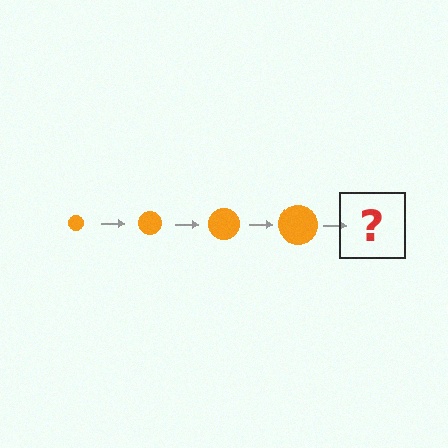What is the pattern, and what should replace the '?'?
The pattern is that the circle gets progressively larger each step. The '?' should be an orange circle, larger than the previous one.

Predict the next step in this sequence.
The next step is an orange circle, larger than the previous one.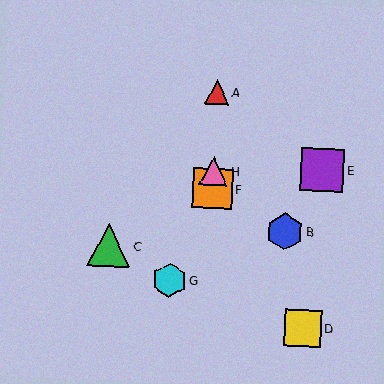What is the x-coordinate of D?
Object D is at x≈302.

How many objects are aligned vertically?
3 objects (A, F, H) are aligned vertically.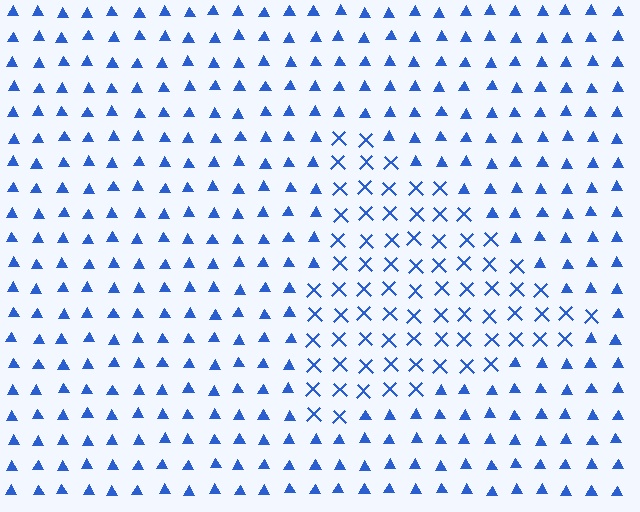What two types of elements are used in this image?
The image uses X marks inside the triangle region and triangles outside it.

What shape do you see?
I see a triangle.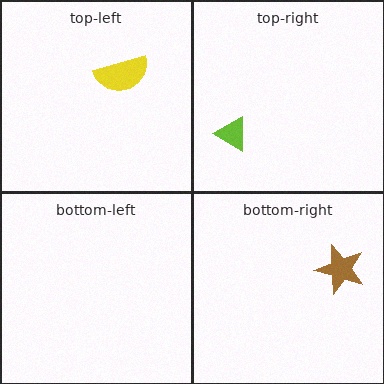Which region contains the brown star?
The bottom-right region.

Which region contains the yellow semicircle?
The top-left region.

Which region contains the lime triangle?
The top-right region.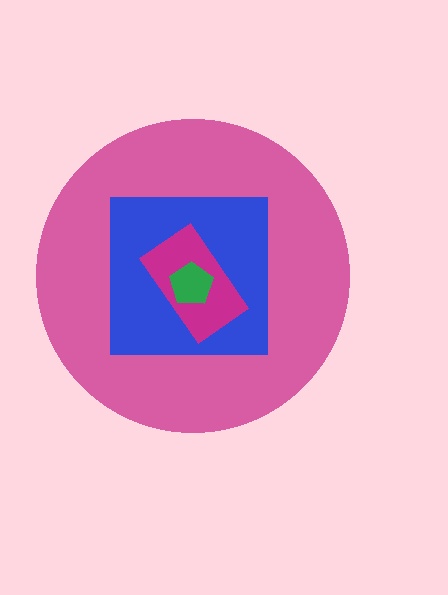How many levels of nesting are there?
4.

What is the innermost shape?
The green pentagon.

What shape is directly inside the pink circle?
The blue square.